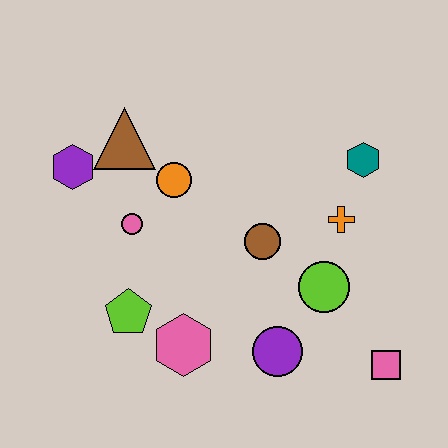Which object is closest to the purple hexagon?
The brown triangle is closest to the purple hexagon.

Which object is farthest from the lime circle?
The purple hexagon is farthest from the lime circle.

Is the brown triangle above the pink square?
Yes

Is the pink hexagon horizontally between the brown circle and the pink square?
No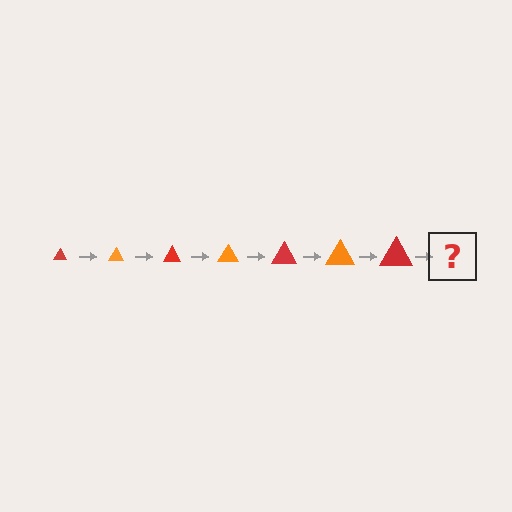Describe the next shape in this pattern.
It should be an orange triangle, larger than the previous one.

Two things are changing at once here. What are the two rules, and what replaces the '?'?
The two rules are that the triangle grows larger each step and the color cycles through red and orange. The '?' should be an orange triangle, larger than the previous one.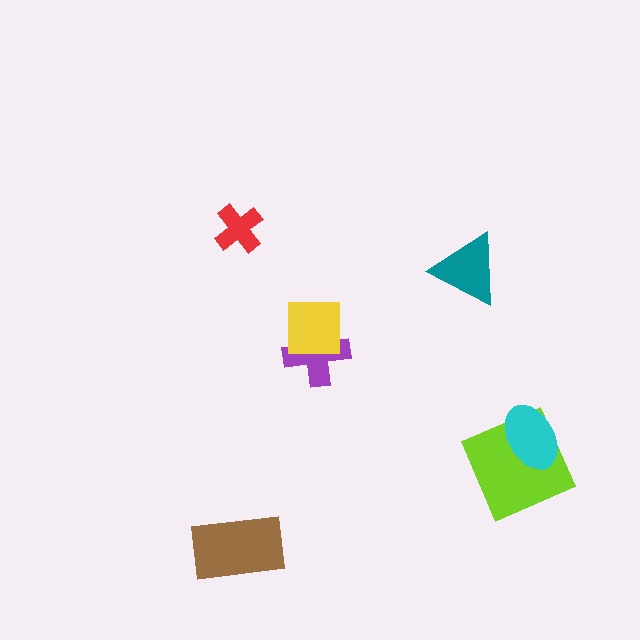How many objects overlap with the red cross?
0 objects overlap with the red cross.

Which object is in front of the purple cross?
The yellow square is in front of the purple cross.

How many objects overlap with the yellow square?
1 object overlaps with the yellow square.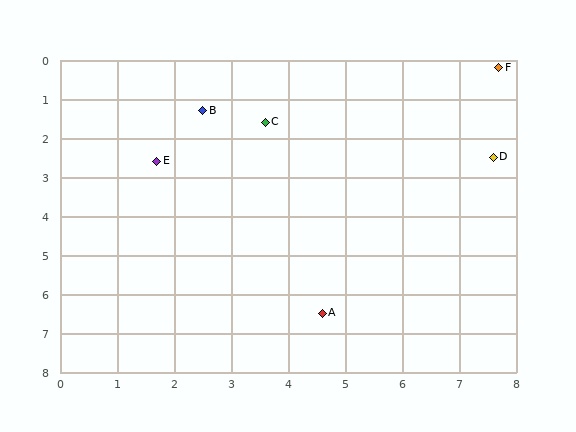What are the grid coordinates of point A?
Point A is at approximately (4.6, 6.5).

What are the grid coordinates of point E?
Point E is at approximately (1.7, 2.6).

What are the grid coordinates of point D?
Point D is at approximately (7.6, 2.5).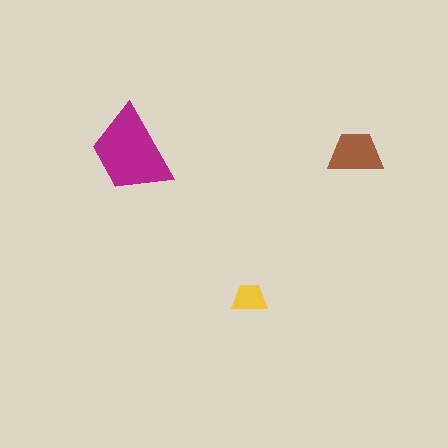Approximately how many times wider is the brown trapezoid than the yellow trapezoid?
About 1.5 times wider.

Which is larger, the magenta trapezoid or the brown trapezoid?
The magenta one.